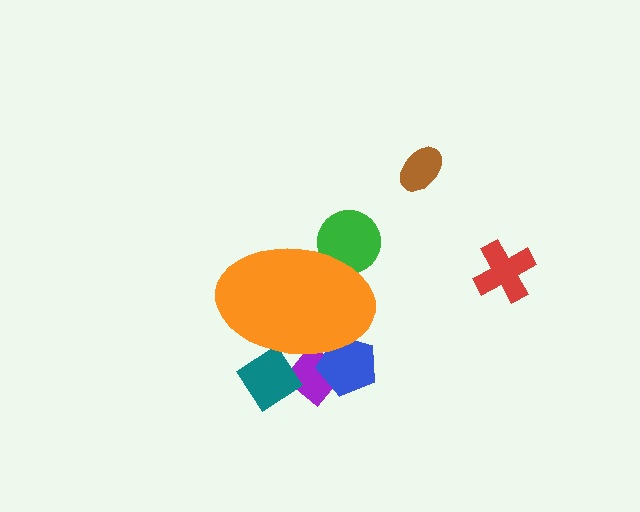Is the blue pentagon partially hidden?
Yes, the blue pentagon is partially hidden behind the orange ellipse.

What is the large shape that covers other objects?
An orange ellipse.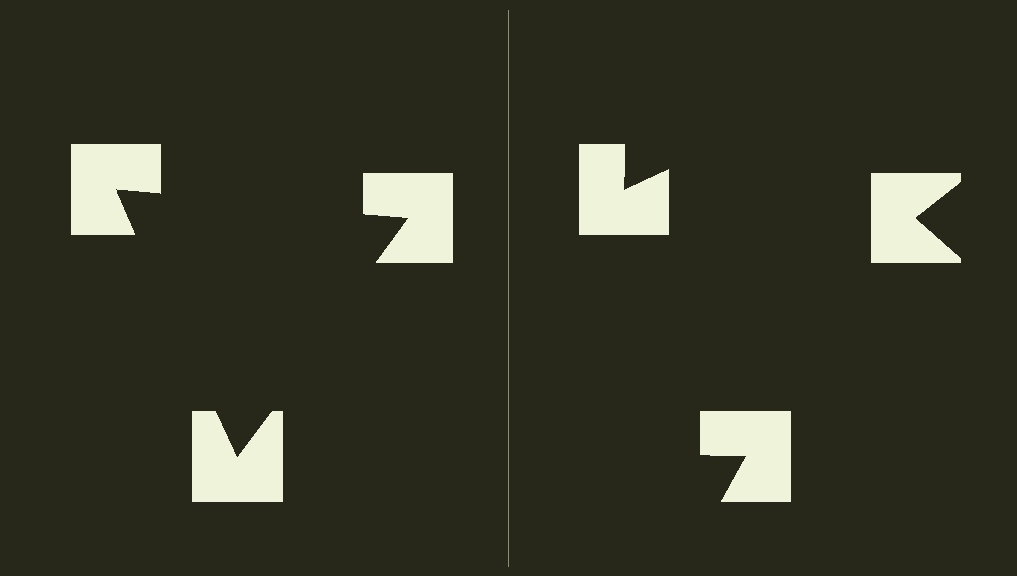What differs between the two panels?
The notched squares are positioned identically on both sides; only the wedge orientations differ. On the left they align to a triangle; on the right they are misaligned.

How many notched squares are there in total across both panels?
6 — 3 on each side.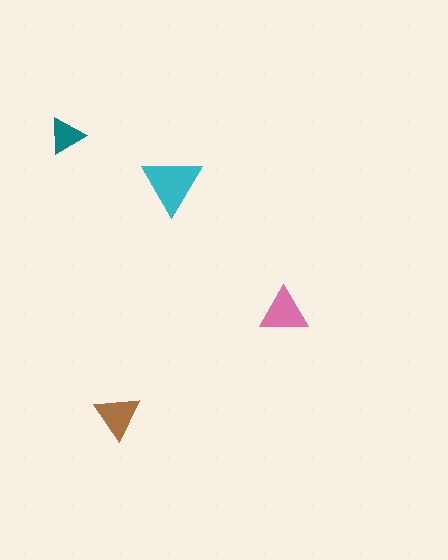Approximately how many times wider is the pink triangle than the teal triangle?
About 1.5 times wider.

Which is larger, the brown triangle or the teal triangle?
The brown one.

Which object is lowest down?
The brown triangle is bottommost.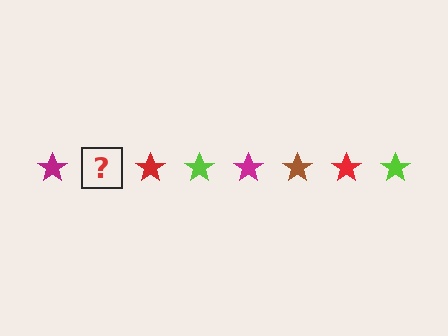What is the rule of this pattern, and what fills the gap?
The rule is that the pattern cycles through magenta, brown, red, lime stars. The gap should be filled with a brown star.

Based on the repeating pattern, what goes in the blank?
The blank should be a brown star.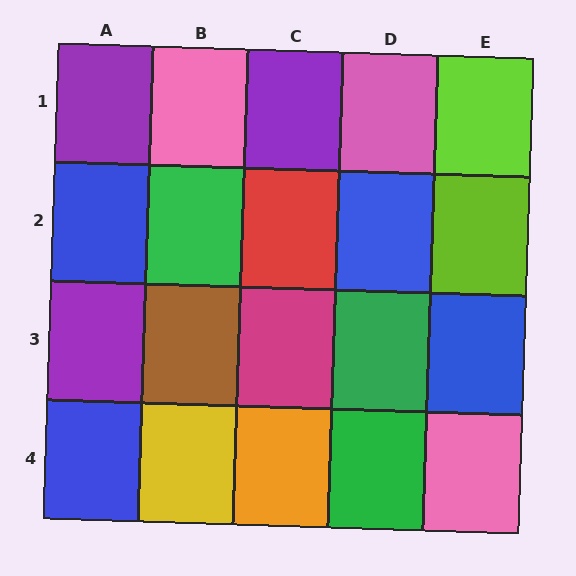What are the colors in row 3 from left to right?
Purple, brown, magenta, green, blue.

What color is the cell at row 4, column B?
Yellow.